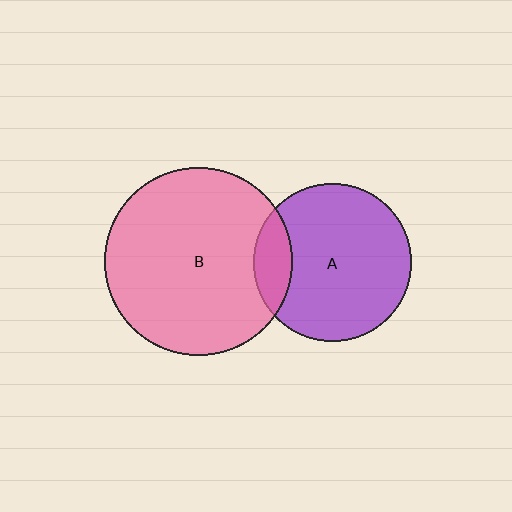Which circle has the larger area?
Circle B (pink).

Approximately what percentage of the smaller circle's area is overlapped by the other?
Approximately 15%.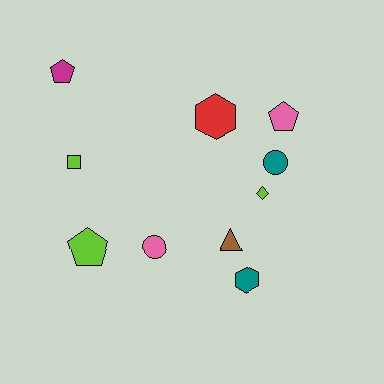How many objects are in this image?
There are 10 objects.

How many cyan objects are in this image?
There are no cyan objects.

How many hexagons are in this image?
There are 2 hexagons.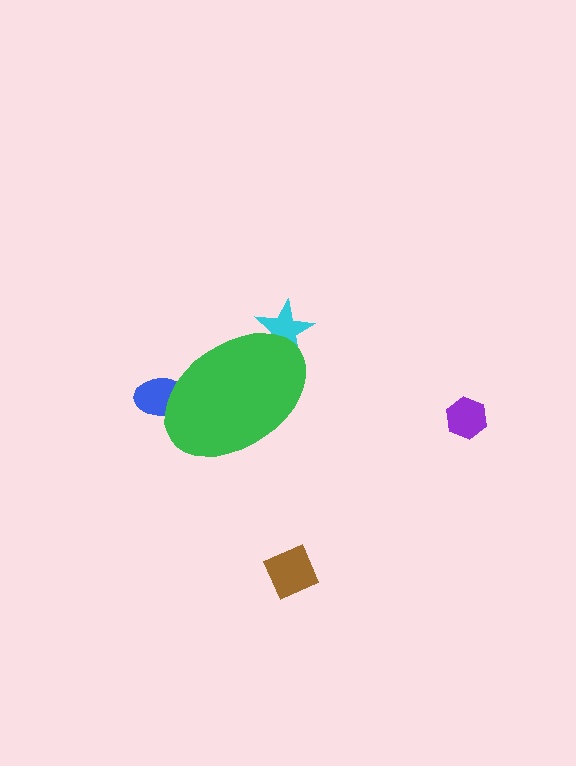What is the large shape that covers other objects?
A green ellipse.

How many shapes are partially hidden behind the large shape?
2 shapes are partially hidden.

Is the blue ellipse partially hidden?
Yes, the blue ellipse is partially hidden behind the green ellipse.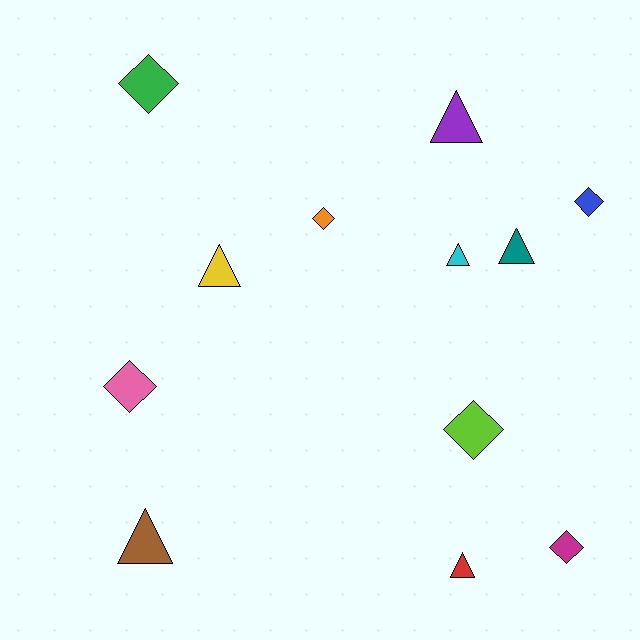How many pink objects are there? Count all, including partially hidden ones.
There is 1 pink object.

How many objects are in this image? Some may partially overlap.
There are 12 objects.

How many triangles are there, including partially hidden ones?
There are 6 triangles.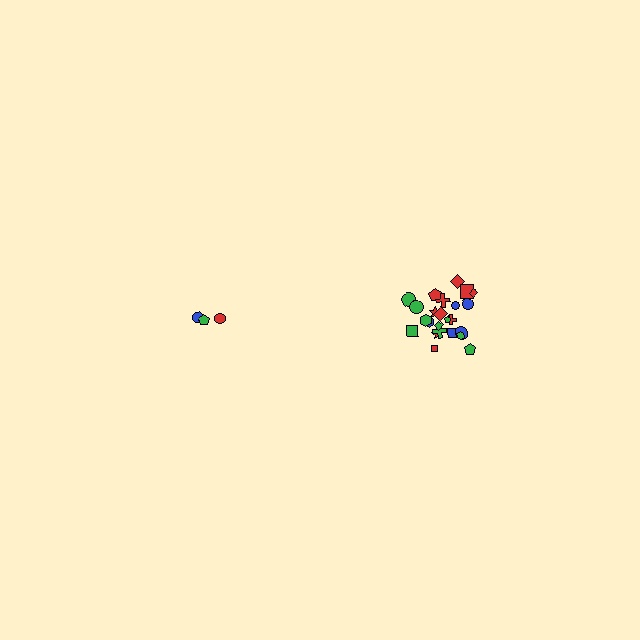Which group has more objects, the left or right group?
The right group.